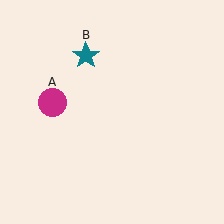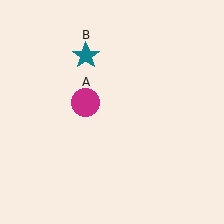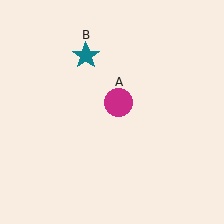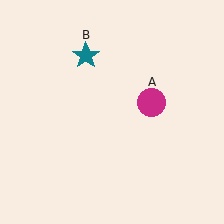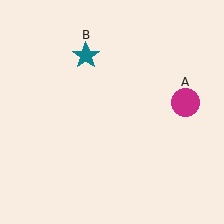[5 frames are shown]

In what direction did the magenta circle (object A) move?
The magenta circle (object A) moved right.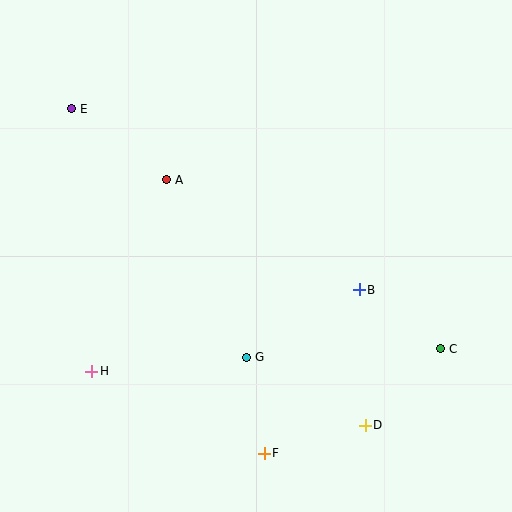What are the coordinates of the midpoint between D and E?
The midpoint between D and E is at (219, 267).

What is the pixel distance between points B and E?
The distance between B and E is 340 pixels.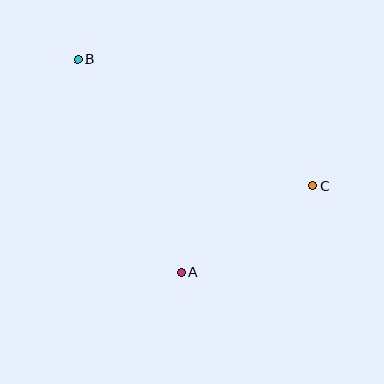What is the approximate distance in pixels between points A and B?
The distance between A and B is approximately 237 pixels.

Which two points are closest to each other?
Points A and C are closest to each other.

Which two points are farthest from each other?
Points B and C are farthest from each other.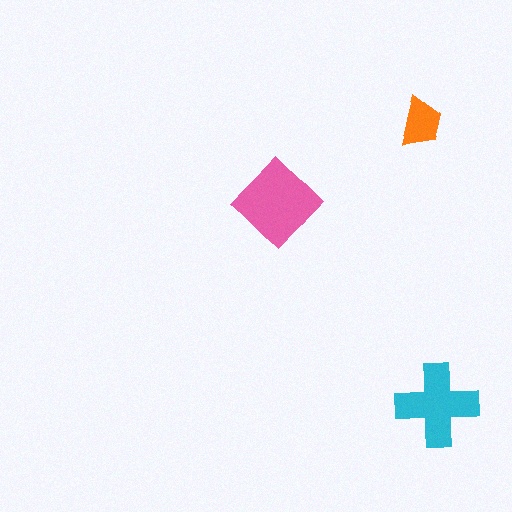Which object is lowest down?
The cyan cross is bottommost.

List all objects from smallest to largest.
The orange trapezoid, the cyan cross, the pink diamond.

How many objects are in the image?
There are 3 objects in the image.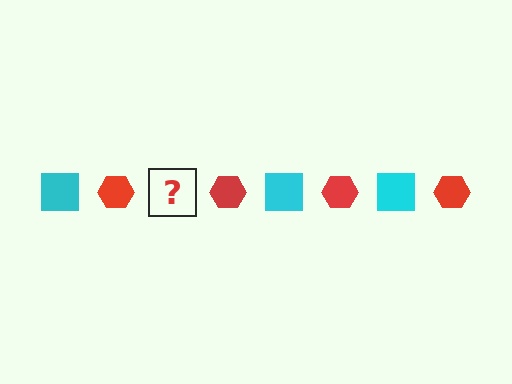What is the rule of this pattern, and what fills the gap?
The rule is that the pattern alternates between cyan square and red hexagon. The gap should be filled with a cyan square.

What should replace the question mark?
The question mark should be replaced with a cyan square.